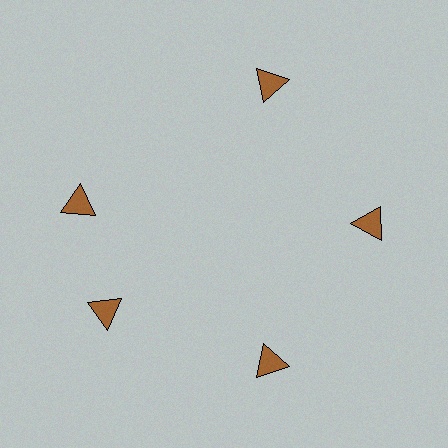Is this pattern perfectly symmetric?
No. The 5 brown triangles are arranged in a ring, but one element near the 10 o'clock position is rotated out of alignment along the ring, breaking the 5-fold rotational symmetry.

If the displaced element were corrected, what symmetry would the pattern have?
It would have 5-fold rotational symmetry — the pattern would map onto itself every 72 degrees.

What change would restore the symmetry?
The symmetry would be restored by rotating it back into even spacing with its neighbors so that all 5 triangles sit at equal angles and equal distance from the center.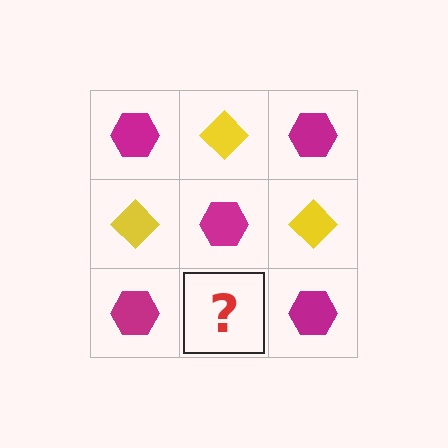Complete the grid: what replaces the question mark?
The question mark should be replaced with a yellow diamond.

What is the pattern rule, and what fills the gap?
The rule is that it alternates magenta hexagon and yellow diamond in a checkerboard pattern. The gap should be filled with a yellow diamond.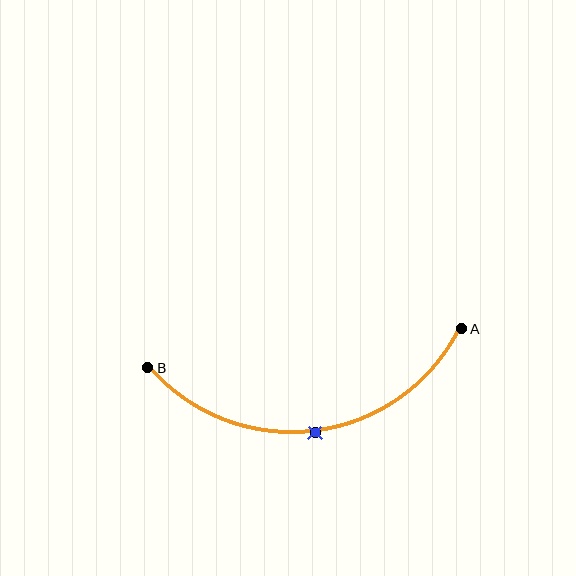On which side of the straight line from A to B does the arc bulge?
The arc bulges below the straight line connecting A and B.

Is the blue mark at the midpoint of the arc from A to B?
Yes. The blue mark lies on the arc at equal arc-length from both A and B — it is the arc midpoint.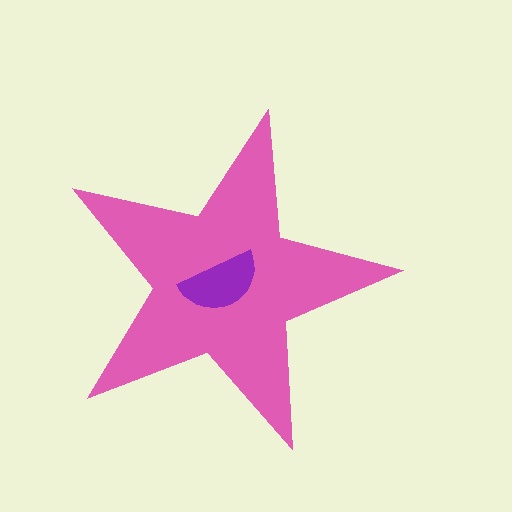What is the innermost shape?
The purple semicircle.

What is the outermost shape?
The pink star.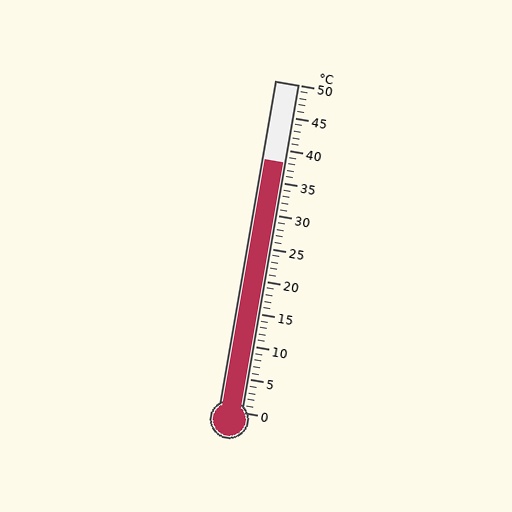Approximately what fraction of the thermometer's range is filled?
The thermometer is filled to approximately 75% of its range.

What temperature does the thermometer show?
The thermometer shows approximately 38°C.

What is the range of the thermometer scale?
The thermometer scale ranges from 0°C to 50°C.